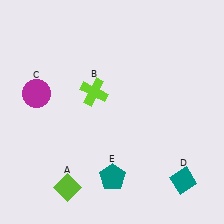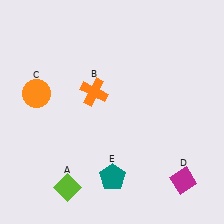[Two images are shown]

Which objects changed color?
B changed from lime to orange. C changed from magenta to orange. D changed from teal to magenta.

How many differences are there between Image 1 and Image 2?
There are 3 differences between the two images.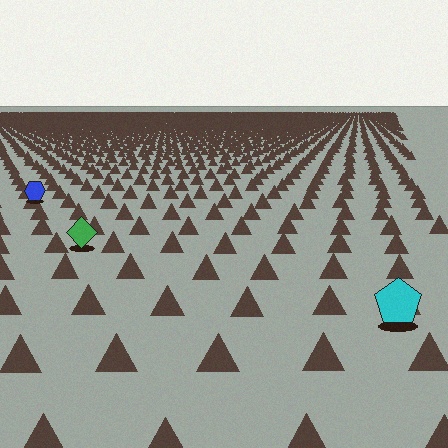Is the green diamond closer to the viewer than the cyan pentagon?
No. The cyan pentagon is closer — you can tell from the texture gradient: the ground texture is coarser near it.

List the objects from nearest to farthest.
From nearest to farthest: the cyan pentagon, the green diamond, the blue hexagon.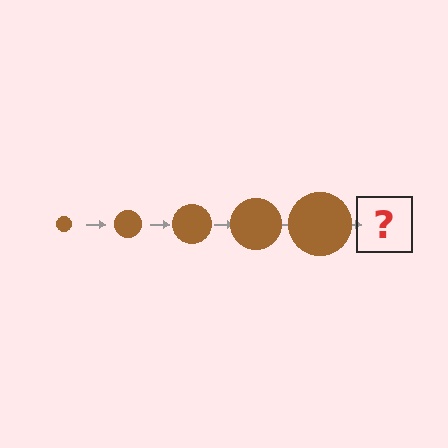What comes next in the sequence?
The next element should be a brown circle, larger than the previous one.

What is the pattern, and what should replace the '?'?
The pattern is that the circle gets progressively larger each step. The '?' should be a brown circle, larger than the previous one.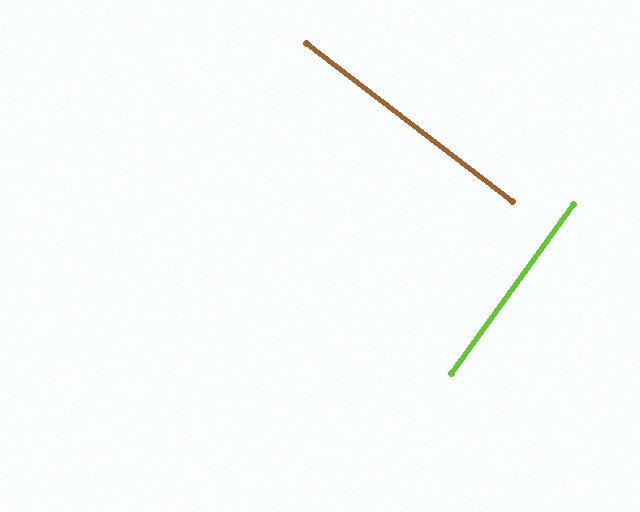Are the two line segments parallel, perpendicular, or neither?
Perpendicular — they meet at approximately 88°.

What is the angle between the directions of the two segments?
Approximately 88 degrees.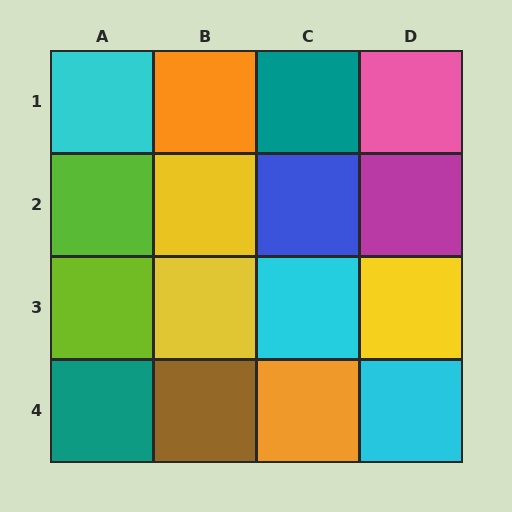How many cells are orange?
2 cells are orange.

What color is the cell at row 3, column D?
Yellow.